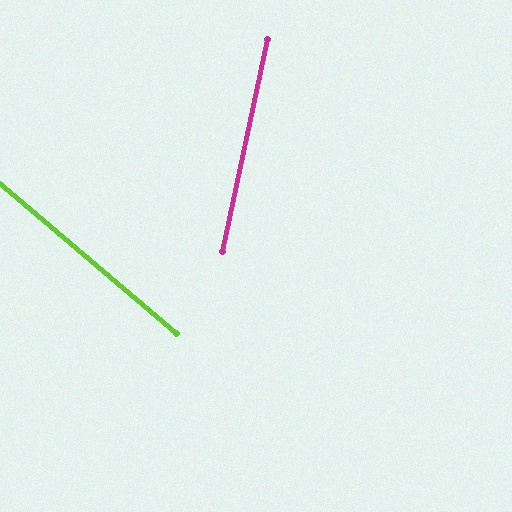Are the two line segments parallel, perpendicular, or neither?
Neither parallel nor perpendicular — they differ by about 62°.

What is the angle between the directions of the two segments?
Approximately 62 degrees.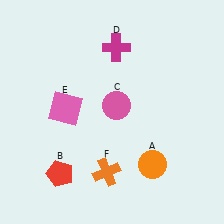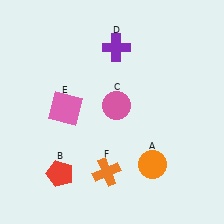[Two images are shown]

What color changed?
The cross (D) changed from magenta in Image 1 to purple in Image 2.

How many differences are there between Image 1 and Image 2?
There is 1 difference between the two images.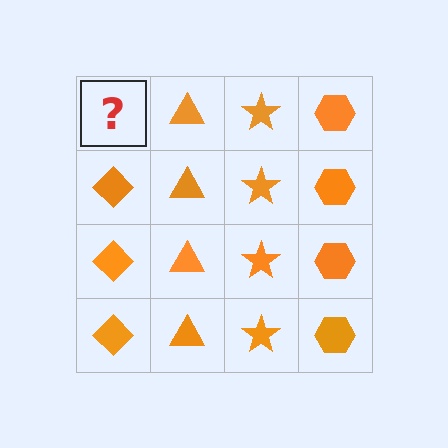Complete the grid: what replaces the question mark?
The question mark should be replaced with an orange diamond.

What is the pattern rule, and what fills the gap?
The rule is that each column has a consistent shape. The gap should be filled with an orange diamond.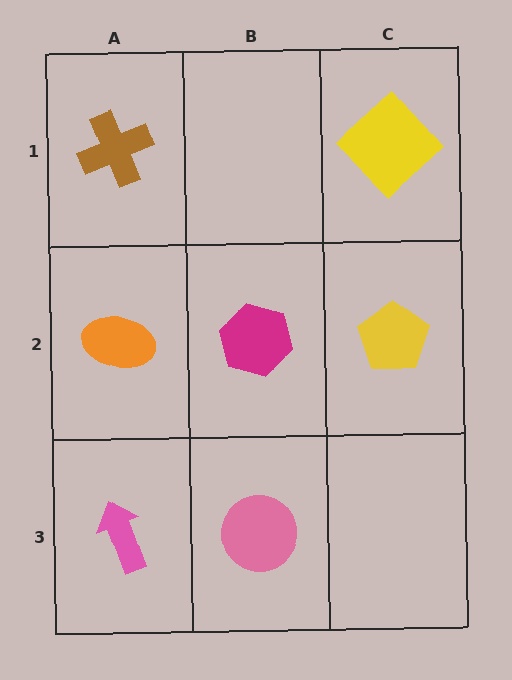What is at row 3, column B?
A pink circle.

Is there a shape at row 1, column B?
No, that cell is empty.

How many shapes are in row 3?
2 shapes.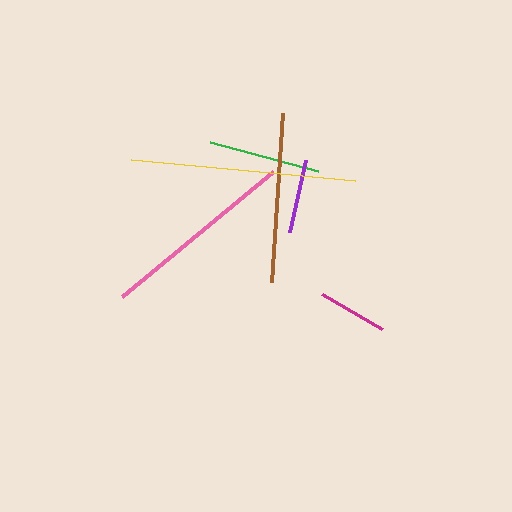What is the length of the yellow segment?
The yellow segment is approximately 225 pixels long.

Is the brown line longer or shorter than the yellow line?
The yellow line is longer than the brown line.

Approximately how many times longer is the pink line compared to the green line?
The pink line is approximately 1.8 times the length of the green line.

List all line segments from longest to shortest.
From longest to shortest: yellow, pink, brown, green, purple, magenta.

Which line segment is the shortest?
The magenta line is the shortest at approximately 69 pixels.